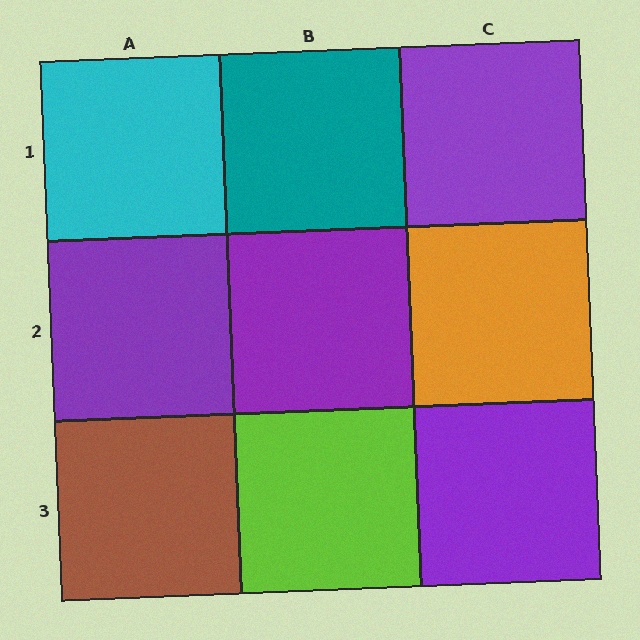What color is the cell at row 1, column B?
Teal.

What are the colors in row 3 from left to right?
Brown, lime, purple.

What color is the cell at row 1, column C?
Purple.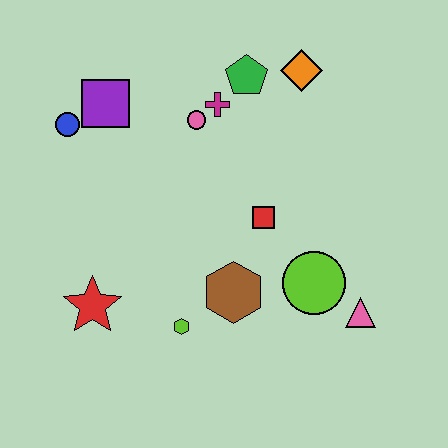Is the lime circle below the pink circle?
Yes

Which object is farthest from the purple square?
The pink triangle is farthest from the purple square.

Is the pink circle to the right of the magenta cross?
No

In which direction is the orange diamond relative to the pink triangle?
The orange diamond is above the pink triangle.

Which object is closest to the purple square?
The blue circle is closest to the purple square.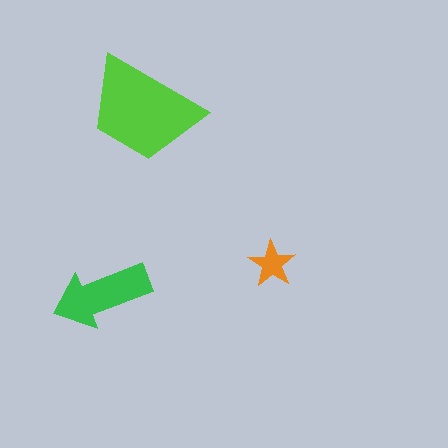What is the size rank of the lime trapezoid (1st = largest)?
1st.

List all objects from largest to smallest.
The lime trapezoid, the green arrow, the orange star.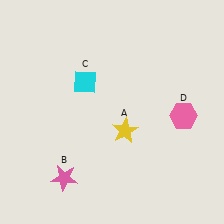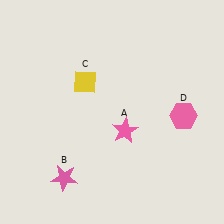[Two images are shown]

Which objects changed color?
A changed from yellow to pink. C changed from cyan to yellow.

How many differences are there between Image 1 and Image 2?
There are 2 differences between the two images.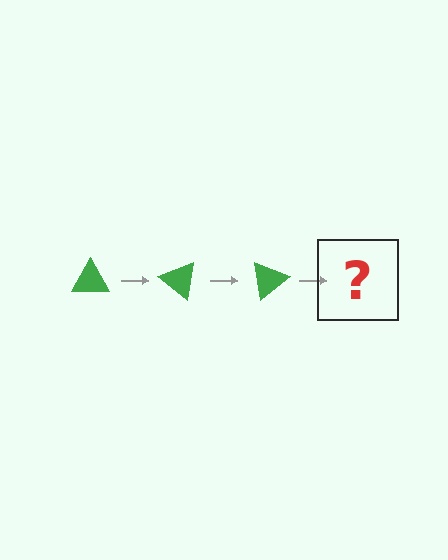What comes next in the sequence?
The next element should be a green triangle rotated 120 degrees.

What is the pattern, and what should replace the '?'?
The pattern is that the triangle rotates 40 degrees each step. The '?' should be a green triangle rotated 120 degrees.